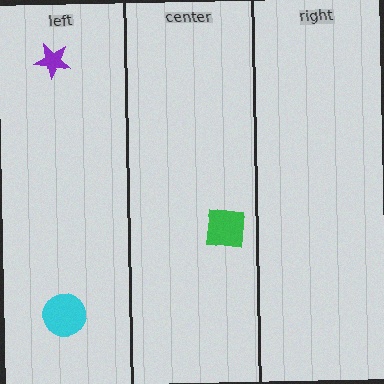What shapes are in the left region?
The cyan circle, the purple star.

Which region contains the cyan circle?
The left region.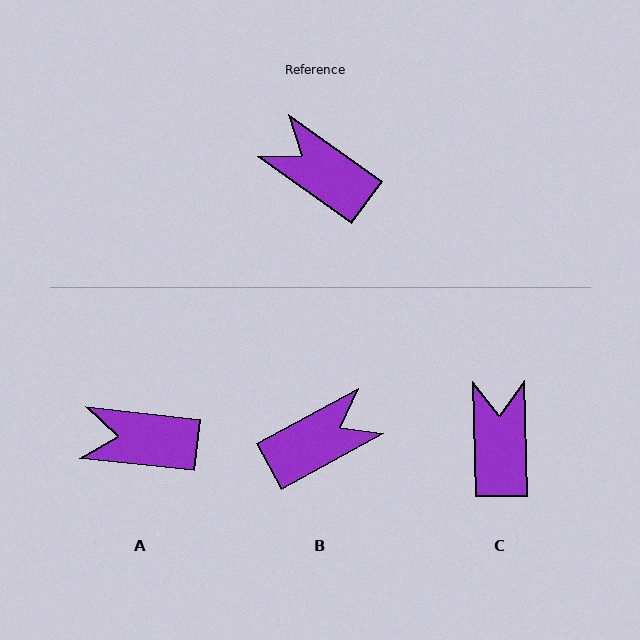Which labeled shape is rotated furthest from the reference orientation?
B, about 116 degrees away.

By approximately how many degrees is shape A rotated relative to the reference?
Approximately 29 degrees counter-clockwise.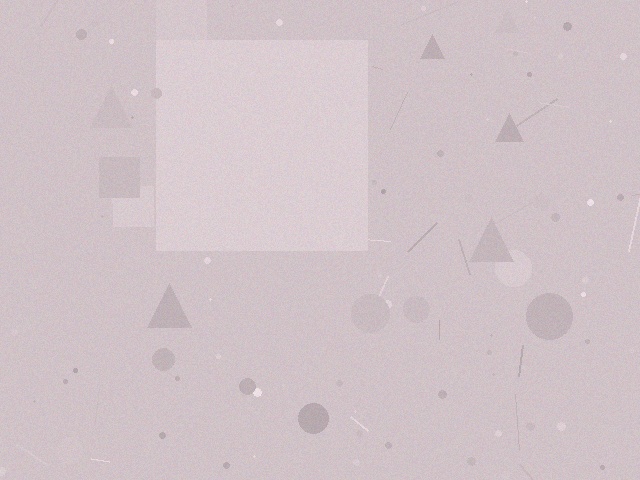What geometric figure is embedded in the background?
A square is embedded in the background.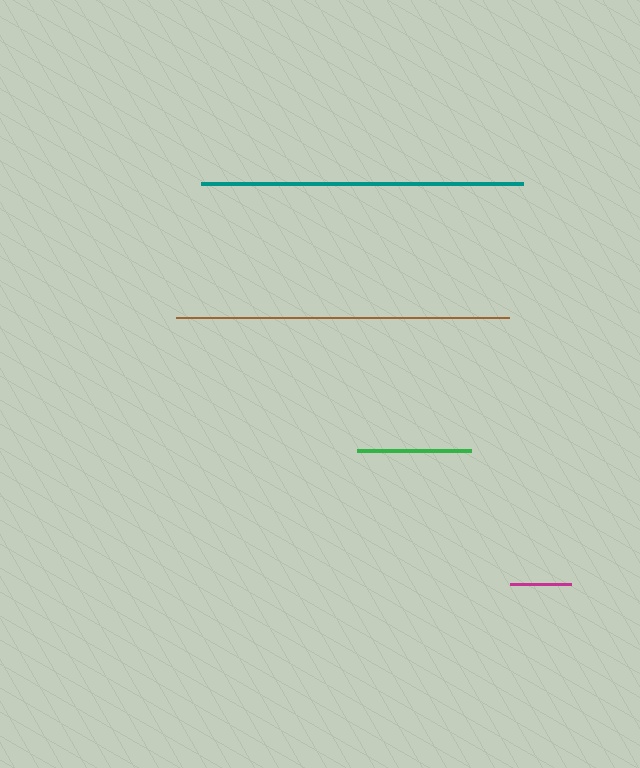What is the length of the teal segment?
The teal segment is approximately 322 pixels long.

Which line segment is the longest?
The brown line is the longest at approximately 333 pixels.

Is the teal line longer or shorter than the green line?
The teal line is longer than the green line.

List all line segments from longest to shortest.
From longest to shortest: brown, teal, green, magenta.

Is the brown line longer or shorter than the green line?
The brown line is longer than the green line.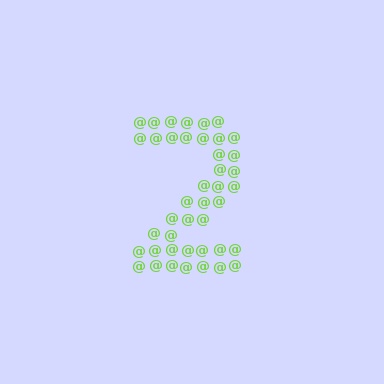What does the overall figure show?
The overall figure shows the digit 2.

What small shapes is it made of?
It is made of small at signs.